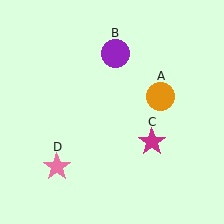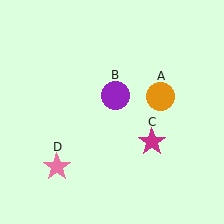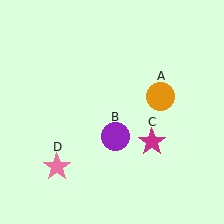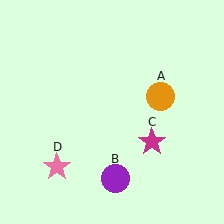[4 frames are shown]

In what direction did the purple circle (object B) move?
The purple circle (object B) moved down.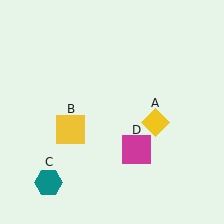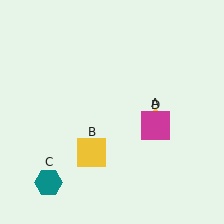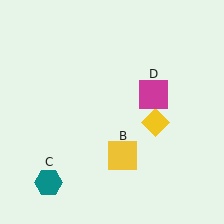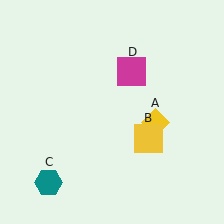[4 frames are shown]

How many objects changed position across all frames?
2 objects changed position: yellow square (object B), magenta square (object D).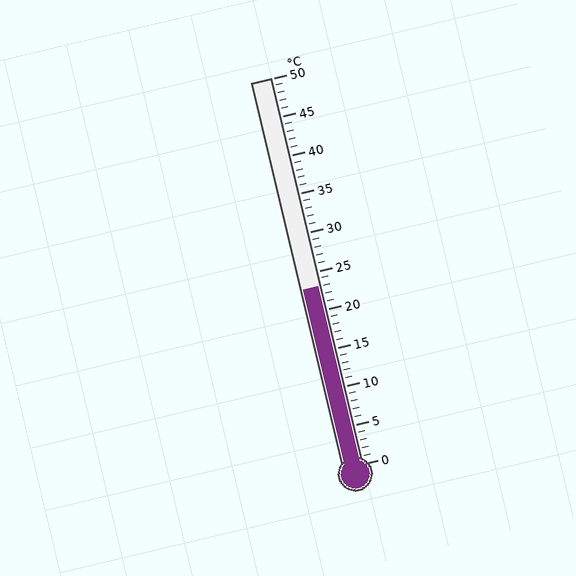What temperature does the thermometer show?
The thermometer shows approximately 23°C.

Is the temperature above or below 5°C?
The temperature is above 5°C.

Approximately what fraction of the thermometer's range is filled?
The thermometer is filled to approximately 45% of its range.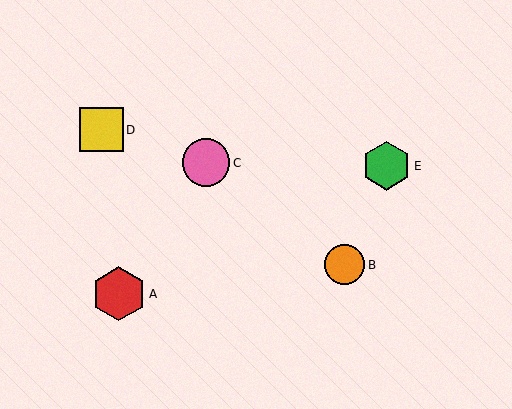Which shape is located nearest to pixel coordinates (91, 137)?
The yellow square (labeled D) at (101, 130) is nearest to that location.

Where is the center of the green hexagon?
The center of the green hexagon is at (387, 166).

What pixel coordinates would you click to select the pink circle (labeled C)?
Click at (206, 163) to select the pink circle C.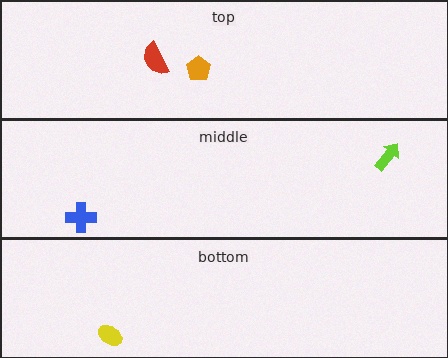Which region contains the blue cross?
The middle region.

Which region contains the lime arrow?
The middle region.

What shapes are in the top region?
The orange pentagon, the red semicircle.